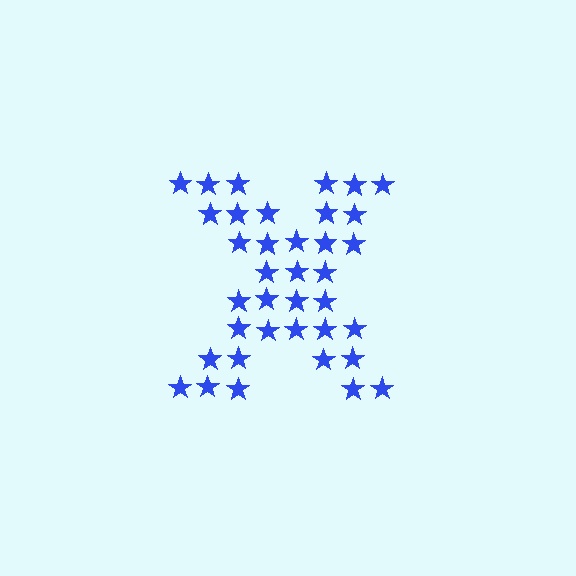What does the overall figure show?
The overall figure shows the letter X.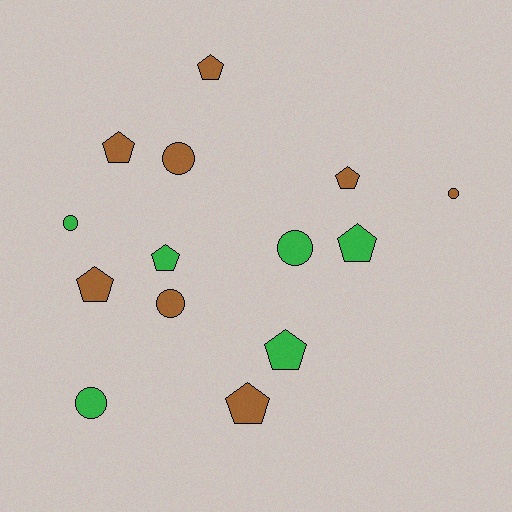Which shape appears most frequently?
Pentagon, with 8 objects.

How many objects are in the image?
There are 14 objects.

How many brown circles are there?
There are 3 brown circles.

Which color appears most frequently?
Brown, with 8 objects.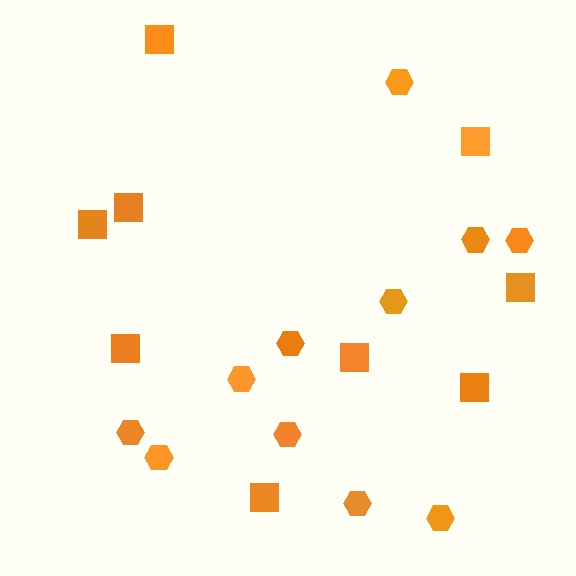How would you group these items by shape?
There are 2 groups: one group of squares (9) and one group of hexagons (11).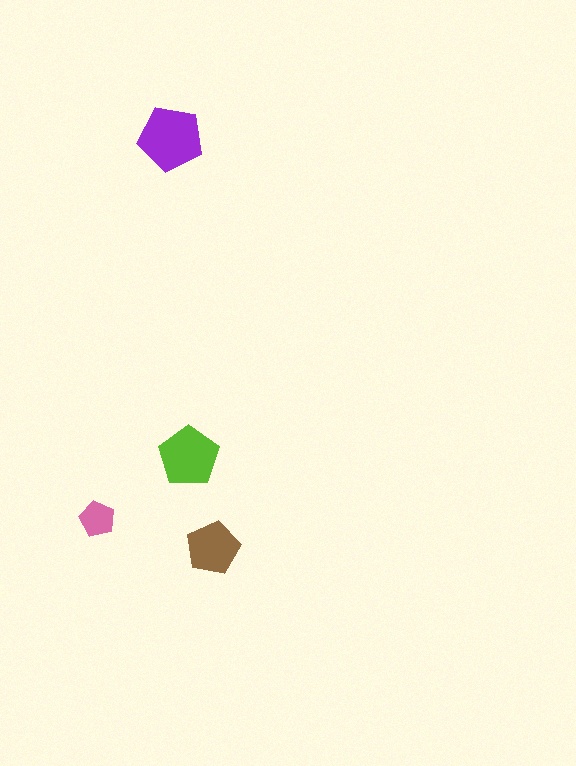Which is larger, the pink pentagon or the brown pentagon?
The brown one.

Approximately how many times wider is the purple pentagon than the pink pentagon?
About 2 times wider.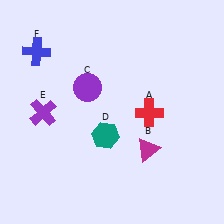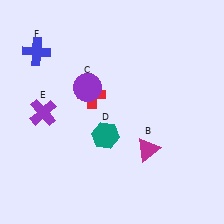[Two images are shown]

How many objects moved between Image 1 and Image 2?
1 object moved between the two images.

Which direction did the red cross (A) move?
The red cross (A) moved left.